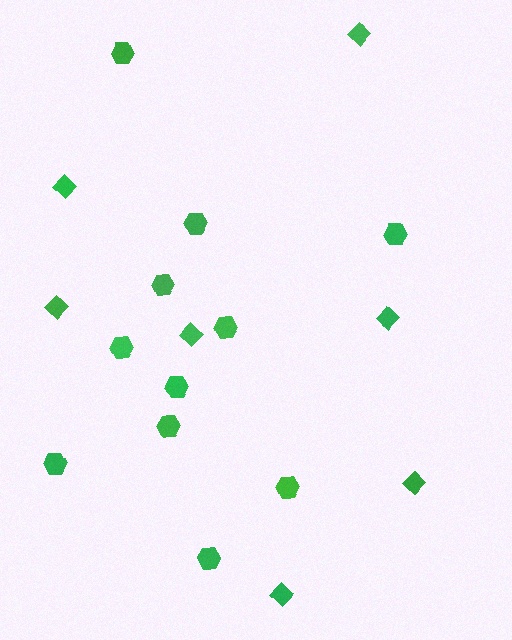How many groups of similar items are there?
There are 2 groups: one group of hexagons (11) and one group of diamonds (7).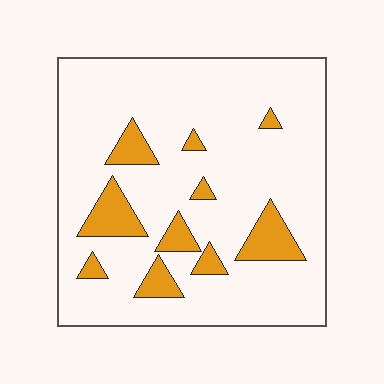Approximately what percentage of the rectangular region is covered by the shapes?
Approximately 15%.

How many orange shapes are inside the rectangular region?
10.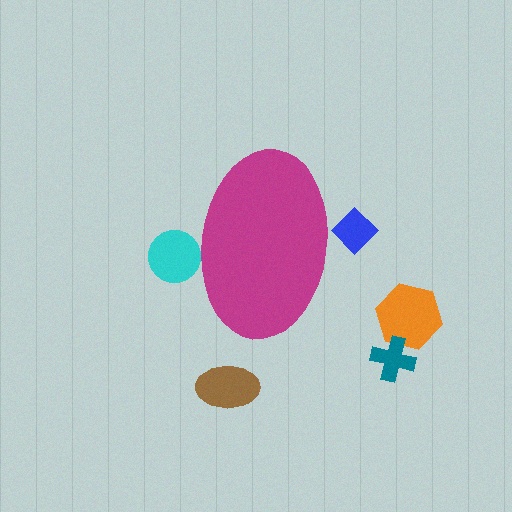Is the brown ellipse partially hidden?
No, the brown ellipse is fully visible.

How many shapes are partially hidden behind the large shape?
2 shapes are partially hidden.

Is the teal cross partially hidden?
No, the teal cross is fully visible.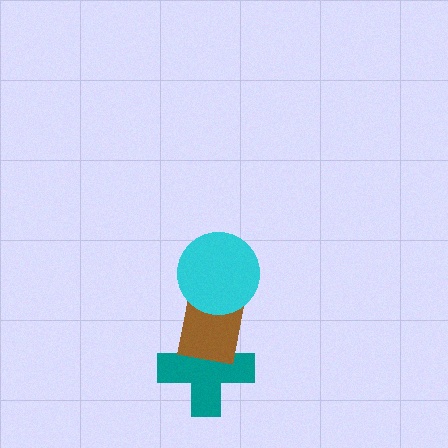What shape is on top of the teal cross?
The brown rectangle is on top of the teal cross.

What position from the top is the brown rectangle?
The brown rectangle is 2nd from the top.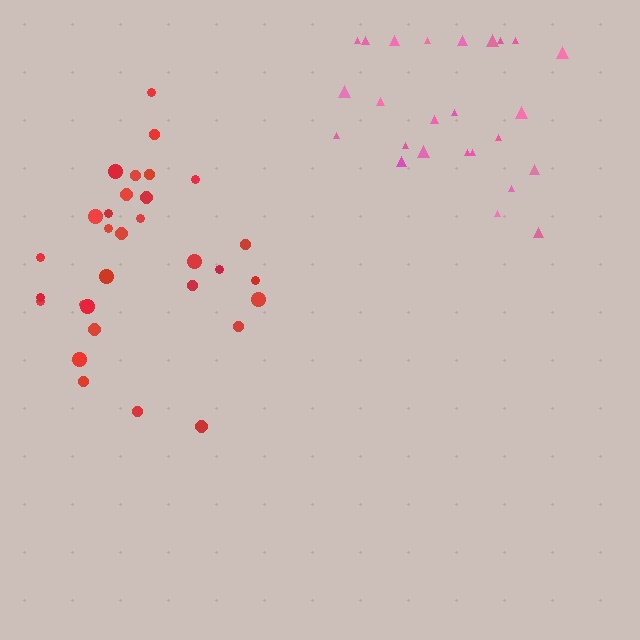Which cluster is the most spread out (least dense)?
Pink.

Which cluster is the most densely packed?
Red.